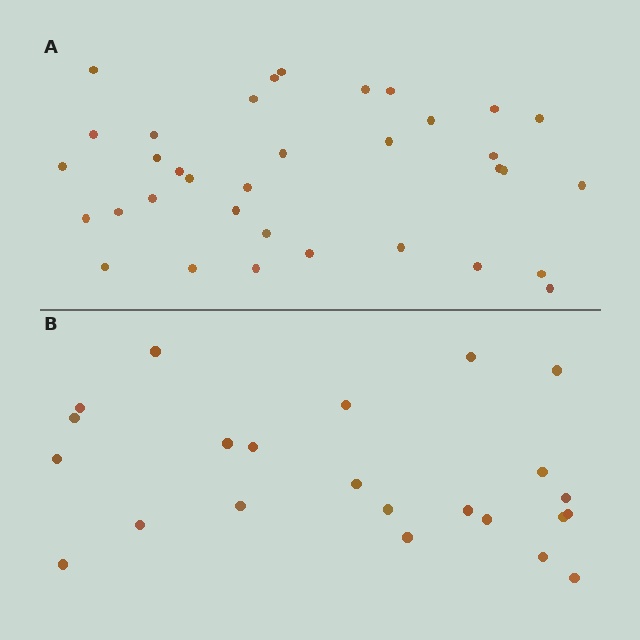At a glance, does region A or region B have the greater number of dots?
Region A (the top region) has more dots.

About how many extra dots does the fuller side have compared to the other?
Region A has roughly 12 or so more dots than region B.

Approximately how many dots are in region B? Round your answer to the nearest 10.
About 20 dots. (The exact count is 23, which rounds to 20.)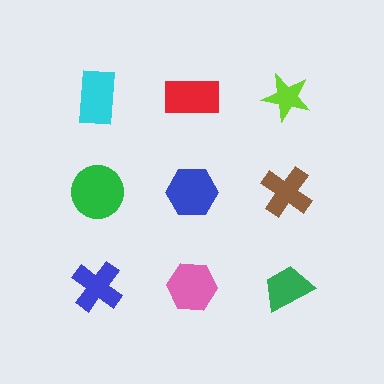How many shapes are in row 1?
3 shapes.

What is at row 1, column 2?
A red rectangle.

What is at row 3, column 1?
A blue cross.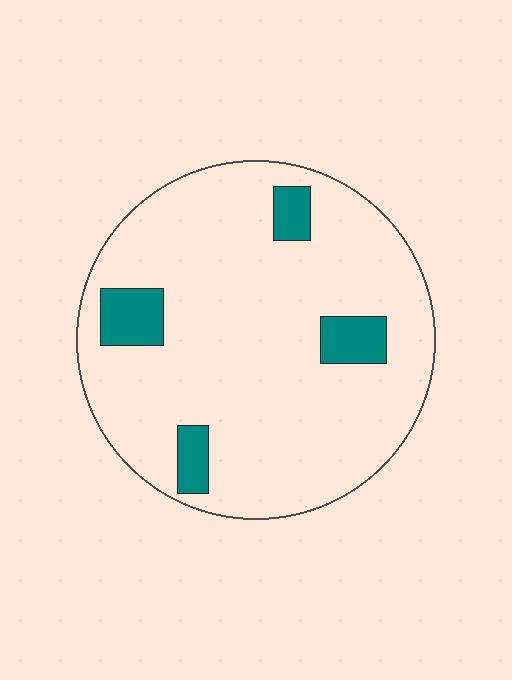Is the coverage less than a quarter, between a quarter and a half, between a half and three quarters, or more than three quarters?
Less than a quarter.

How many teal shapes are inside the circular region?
4.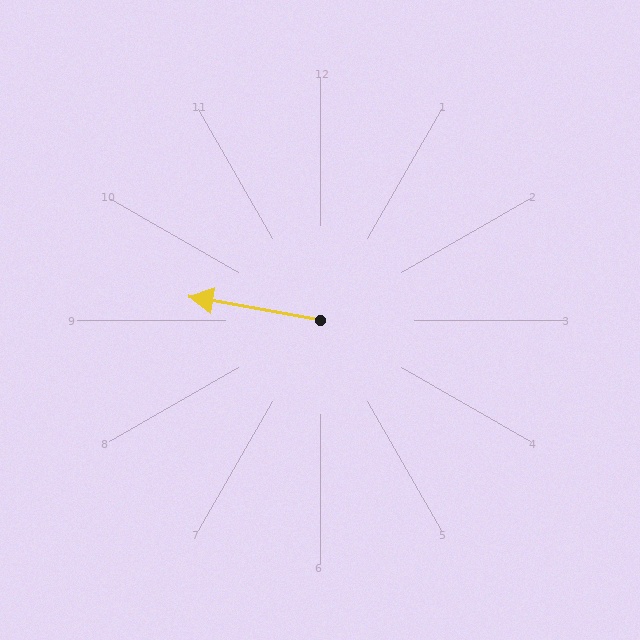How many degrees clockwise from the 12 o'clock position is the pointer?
Approximately 280 degrees.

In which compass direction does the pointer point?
West.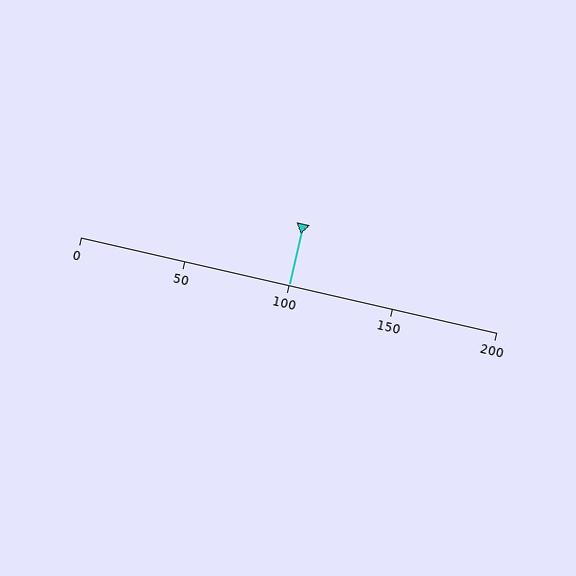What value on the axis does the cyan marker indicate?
The marker indicates approximately 100.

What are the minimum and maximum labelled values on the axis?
The axis runs from 0 to 200.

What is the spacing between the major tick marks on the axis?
The major ticks are spaced 50 apart.